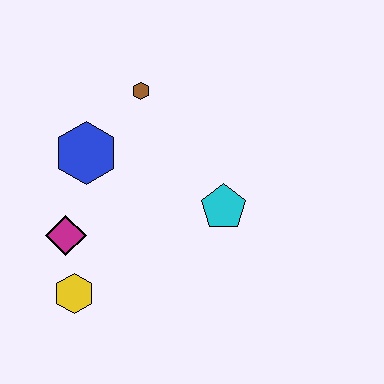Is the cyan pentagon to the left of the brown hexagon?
No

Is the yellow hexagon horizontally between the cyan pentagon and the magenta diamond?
Yes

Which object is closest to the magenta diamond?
The yellow hexagon is closest to the magenta diamond.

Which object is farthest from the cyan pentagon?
The yellow hexagon is farthest from the cyan pentagon.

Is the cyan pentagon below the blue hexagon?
Yes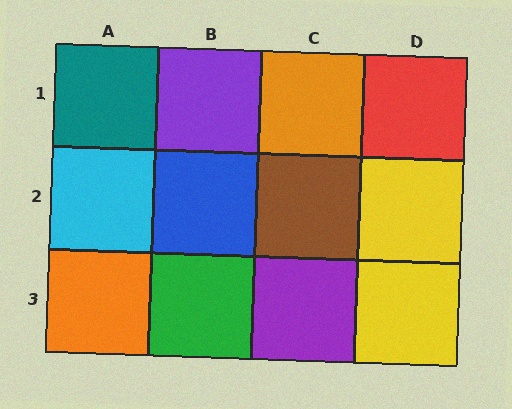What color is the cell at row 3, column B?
Green.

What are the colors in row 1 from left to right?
Teal, purple, orange, red.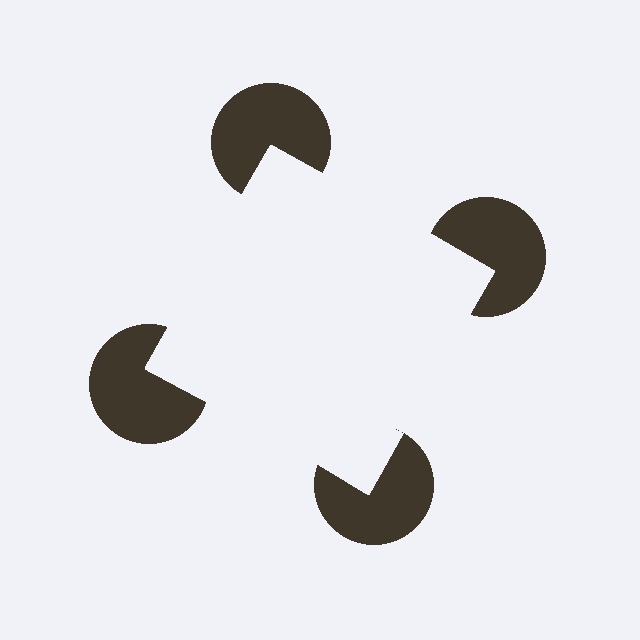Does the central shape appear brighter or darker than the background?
It typically appears slightly brighter than the background, even though no actual brightness change is drawn.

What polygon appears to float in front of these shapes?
An illusory square — its edges are inferred from the aligned wedge cuts in the pac-man discs, not physically drawn.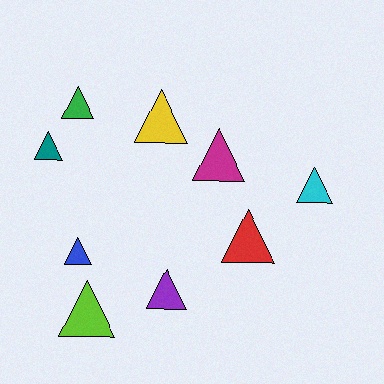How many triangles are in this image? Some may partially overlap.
There are 9 triangles.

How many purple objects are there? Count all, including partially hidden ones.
There is 1 purple object.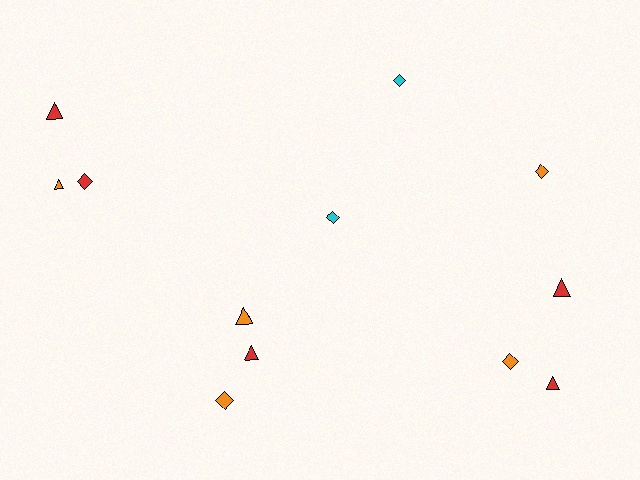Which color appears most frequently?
Red, with 5 objects.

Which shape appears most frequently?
Diamond, with 6 objects.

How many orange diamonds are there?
There are 3 orange diamonds.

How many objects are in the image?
There are 12 objects.